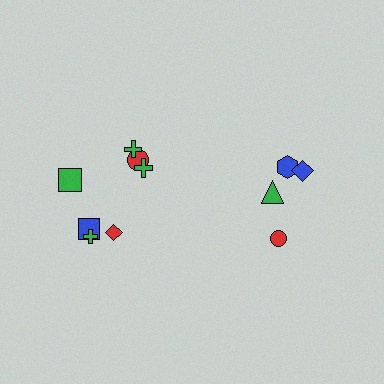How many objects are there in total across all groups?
There are 11 objects.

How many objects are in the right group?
There are 4 objects.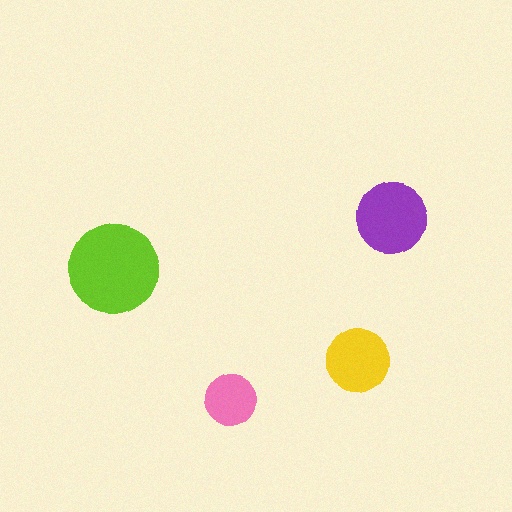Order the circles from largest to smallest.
the lime one, the purple one, the yellow one, the pink one.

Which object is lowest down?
The pink circle is bottommost.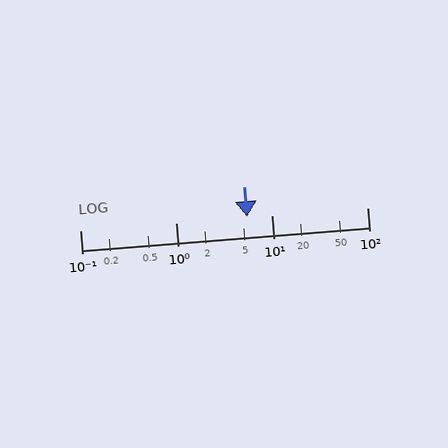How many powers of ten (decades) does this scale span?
The scale spans 3 decades, from 0.1 to 100.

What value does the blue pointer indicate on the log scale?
The pointer indicates approximately 5.5.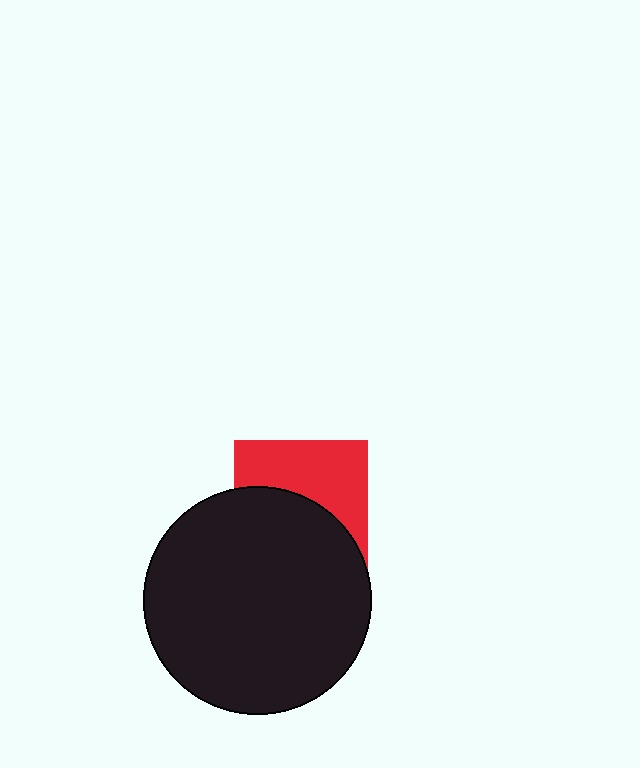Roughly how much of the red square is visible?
About half of it is visible (roughly 48%).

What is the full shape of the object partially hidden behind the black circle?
The partially hidden object is a red square.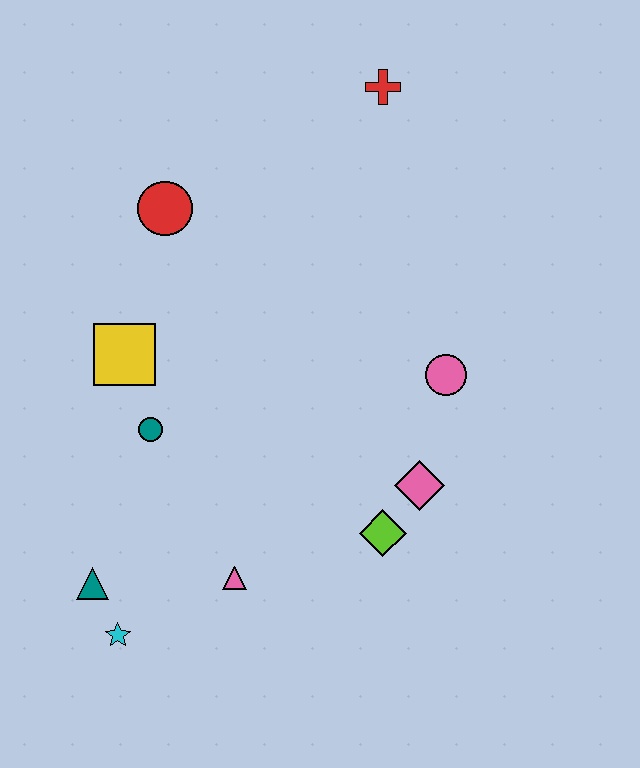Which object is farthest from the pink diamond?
The red cross is farthest from the pink diamond.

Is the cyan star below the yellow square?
Yes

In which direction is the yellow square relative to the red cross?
The yellow square is below the red cross.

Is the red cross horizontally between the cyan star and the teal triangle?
No